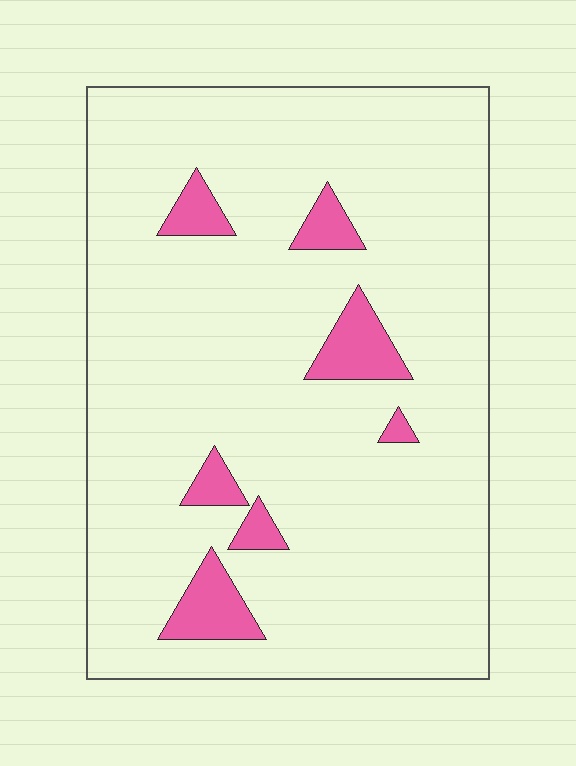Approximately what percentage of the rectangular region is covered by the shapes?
Approximately 10%.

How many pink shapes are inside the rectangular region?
7.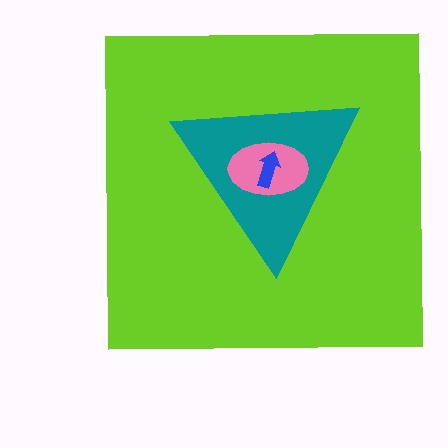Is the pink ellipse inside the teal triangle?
Yes.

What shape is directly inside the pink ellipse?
The blue arrow.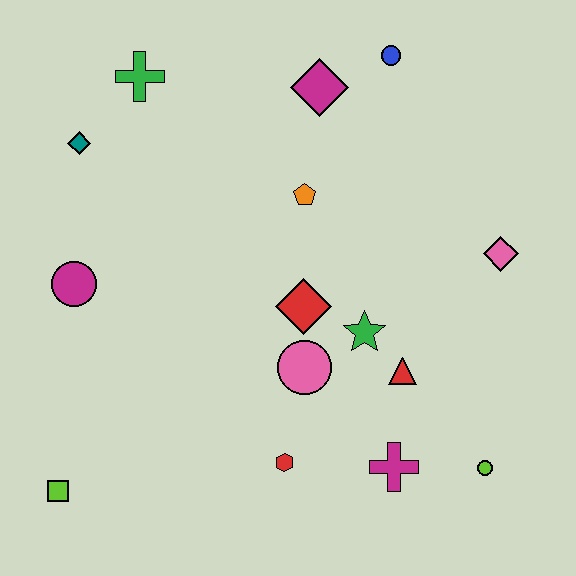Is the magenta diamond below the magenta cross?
No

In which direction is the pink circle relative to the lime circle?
The pink circle is to the left of the lime circle.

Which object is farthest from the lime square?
The blue circle is farthest from the lime square.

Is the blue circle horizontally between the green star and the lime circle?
Yes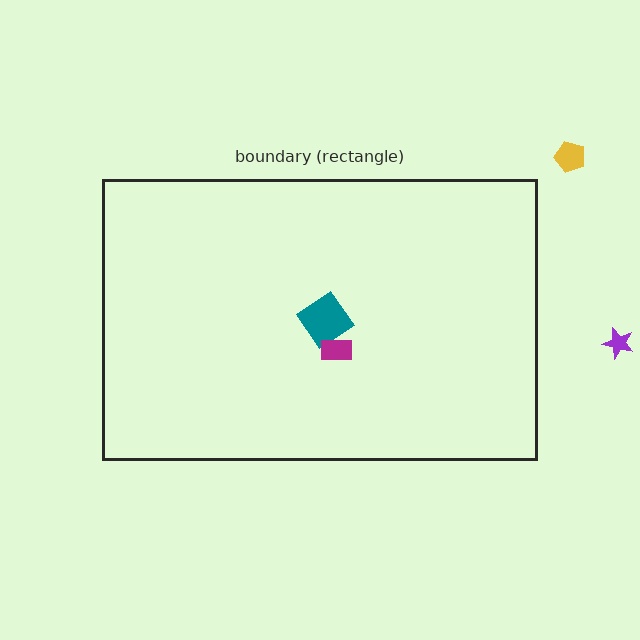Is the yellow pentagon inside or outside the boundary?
Outside.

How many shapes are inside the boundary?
2 inside, 2 outside.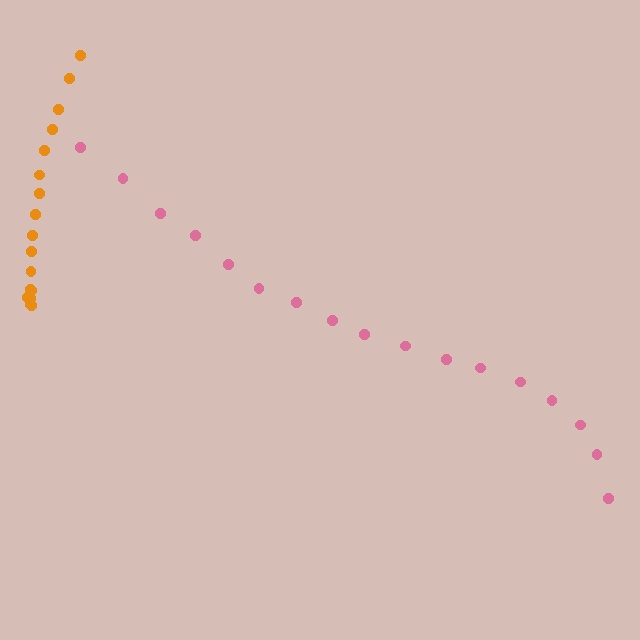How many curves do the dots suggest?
There are 2 distinct paths.